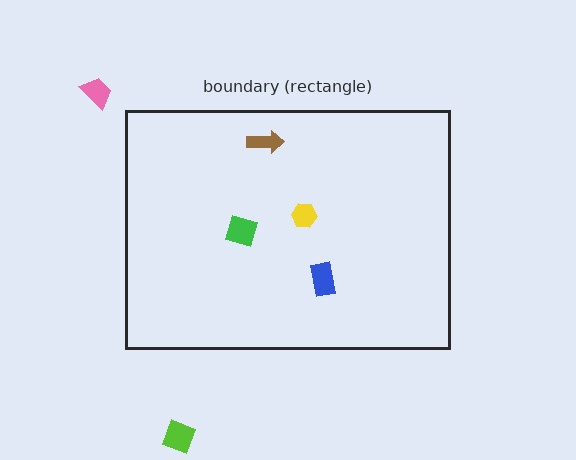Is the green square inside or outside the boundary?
Inside.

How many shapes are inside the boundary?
4 inside, 2 outside.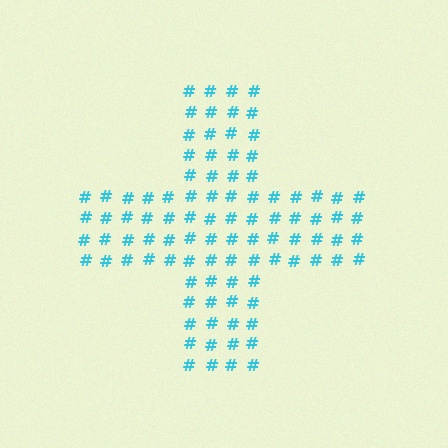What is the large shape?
The large shape is a cross.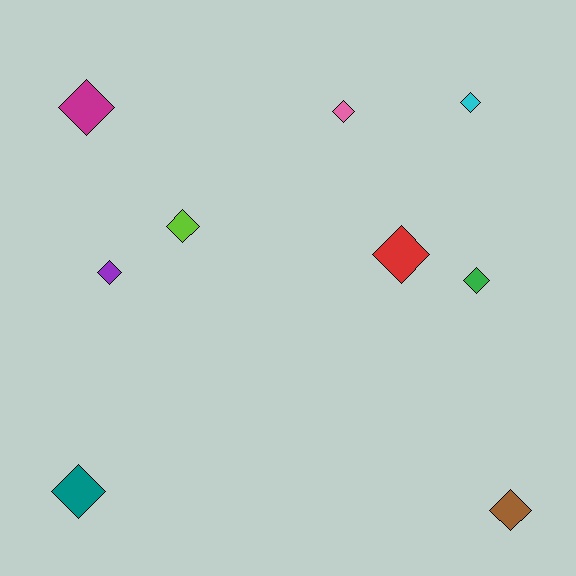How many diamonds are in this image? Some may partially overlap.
There are 9 diamonds.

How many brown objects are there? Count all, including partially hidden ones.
There is 1 brown object.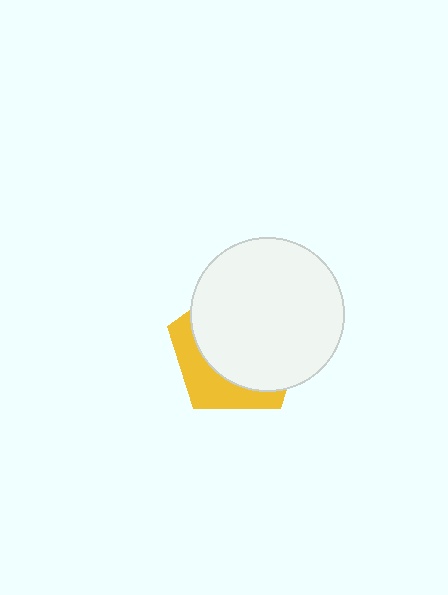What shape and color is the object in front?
The object in front is a white circle.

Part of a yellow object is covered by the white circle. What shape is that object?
It is a pentagon.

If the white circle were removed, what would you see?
You would see the complete yellow pentagon.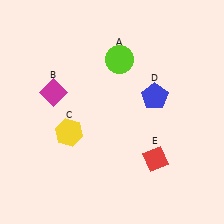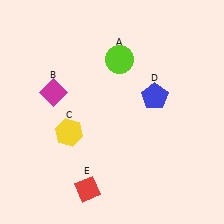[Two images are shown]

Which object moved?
The red diamond (E) moved left.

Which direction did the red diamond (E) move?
The red diamond (E) moved left.